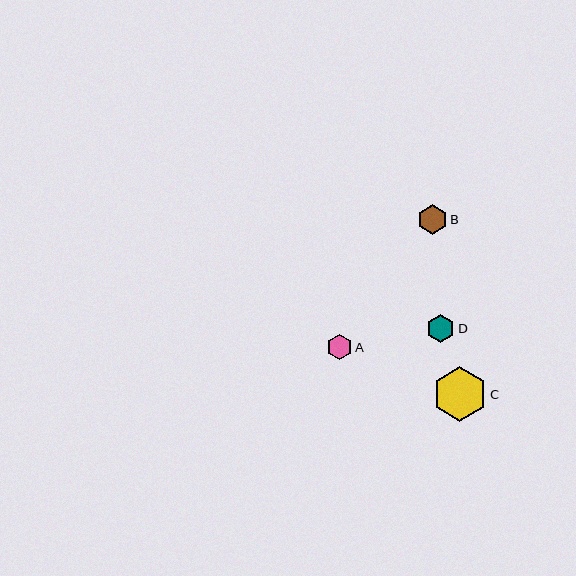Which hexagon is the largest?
Hexagon C is the largest with a size of approximately 55 pixels.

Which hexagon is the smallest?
Hexagon A is the smallest with a size of approximately 25 pixels.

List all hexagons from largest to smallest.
From largest to smallest: C, B, D, A.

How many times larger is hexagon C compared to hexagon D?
Hexagon C is approximately 1.9 times the size of hexagon D.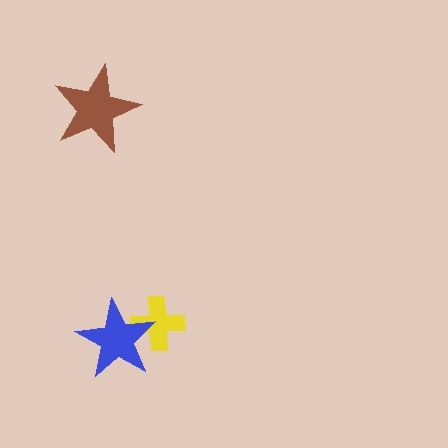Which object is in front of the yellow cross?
The blue star is in front of the yellow cross.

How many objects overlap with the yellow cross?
1 object overlaps with the yellow cross.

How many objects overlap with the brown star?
0 objects overlap with the brown star.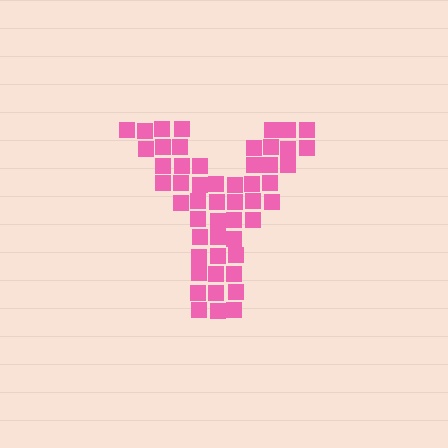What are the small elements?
The small elements are squares.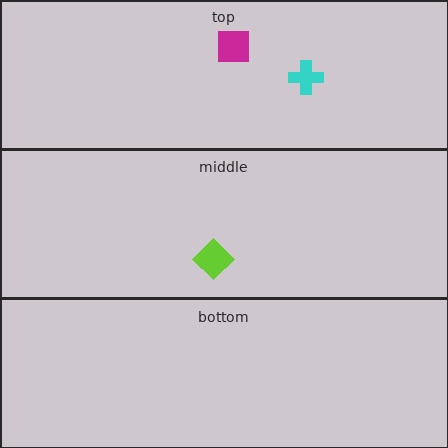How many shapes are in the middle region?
1.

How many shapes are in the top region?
2.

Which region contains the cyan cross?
The top region.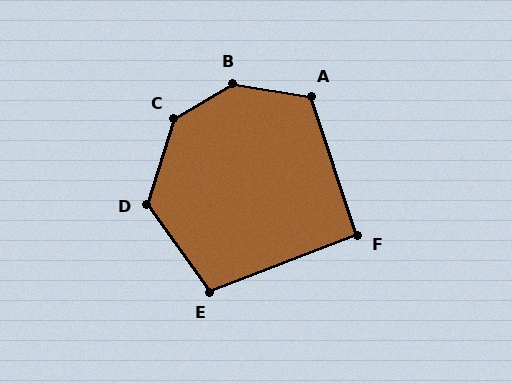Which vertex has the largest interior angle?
B, at approximately 141 degrees.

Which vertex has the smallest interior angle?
F, at approximately 93 degrees.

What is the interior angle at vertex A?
Approximately 117 degrees (obtuse).